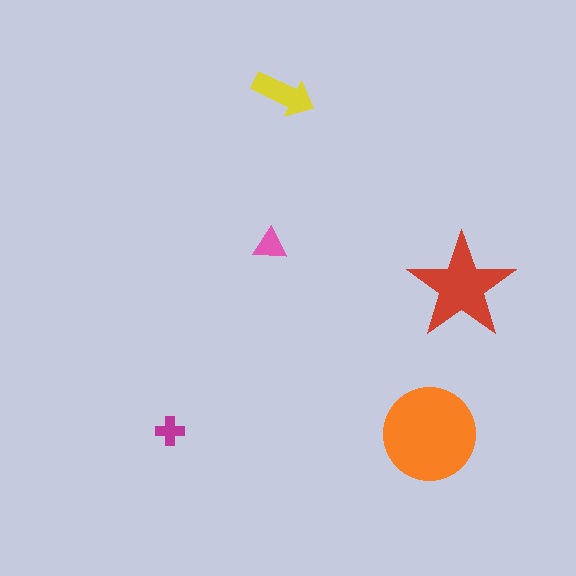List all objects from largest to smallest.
The orange circle, the red star, the yellow arrow, the pink triangle, the magenta cross.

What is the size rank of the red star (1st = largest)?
2nd.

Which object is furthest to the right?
The red star is rightmost.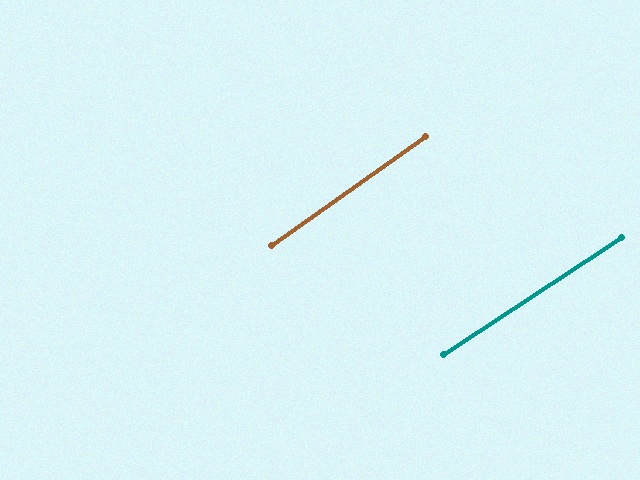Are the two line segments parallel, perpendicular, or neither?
Parallel — their directions differ by only 2.0°.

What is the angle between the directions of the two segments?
Approximately 2 degrees.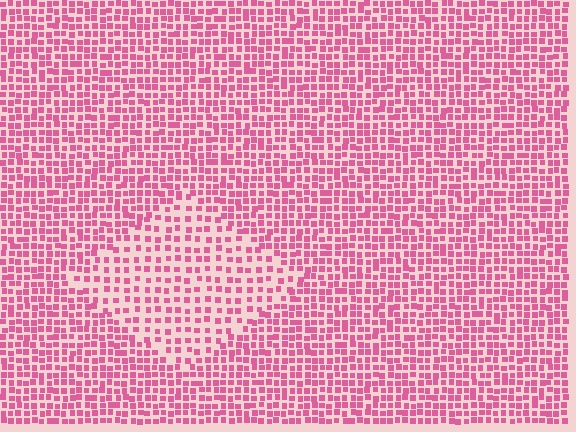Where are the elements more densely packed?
The elements are more densely packed outside the diamond boundary.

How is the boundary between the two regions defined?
The boundary is defined by a change in element density (approximately 1.8x ratio). All elements are the same color, size, and shape.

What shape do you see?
I see a diamond.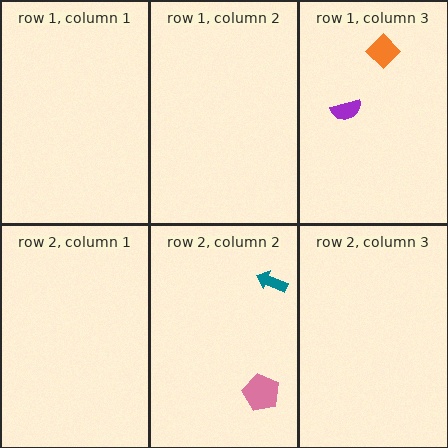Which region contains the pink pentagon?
The row 2, column 2 region.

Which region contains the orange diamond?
The row 1, column 3 region.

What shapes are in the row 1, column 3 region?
The orange diamond, the purple semicircle.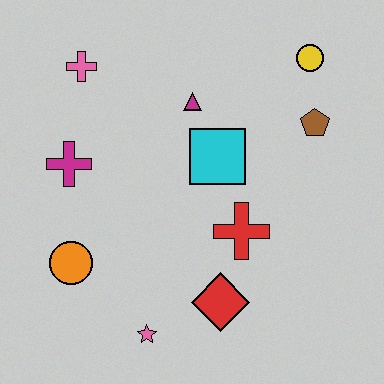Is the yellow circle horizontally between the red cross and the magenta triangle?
No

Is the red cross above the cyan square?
No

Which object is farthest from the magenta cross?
The yellow circle is farthest from the magenta cross.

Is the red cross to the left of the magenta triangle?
No